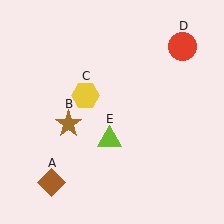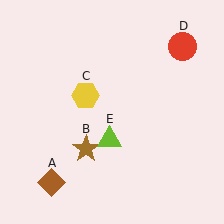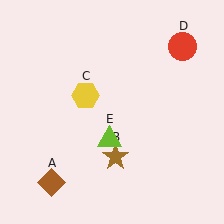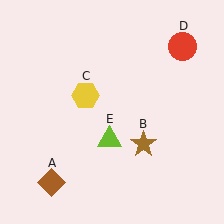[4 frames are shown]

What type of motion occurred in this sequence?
The brown star (object B) rotated counterclockwise around the center of the scene.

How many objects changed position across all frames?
1 object changed position: brown star (object B).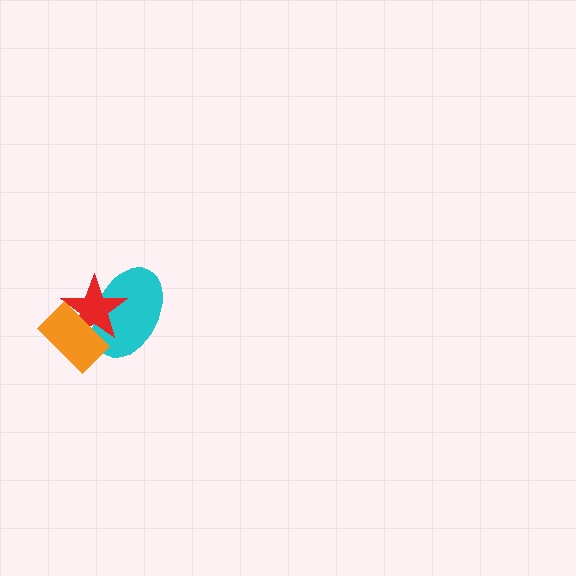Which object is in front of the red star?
The orange rectangle is in front of the red star.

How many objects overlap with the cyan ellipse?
2 objects overlap with the cyan ellipse.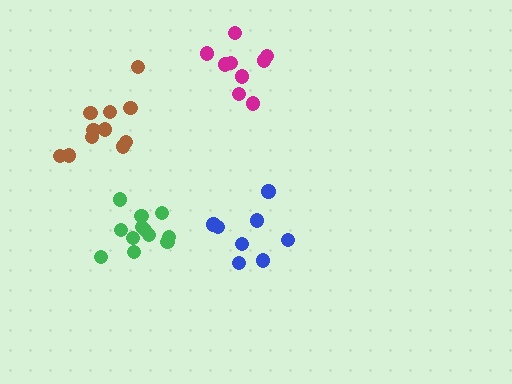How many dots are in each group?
Group 1: 11 dots, Group 2: 12 dots, Group 3: 9 dots, Group 4: 8 dots (40 total).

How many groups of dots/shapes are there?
There are 4 groups.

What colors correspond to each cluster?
The clusters are colored: brown, green, magenta, blue.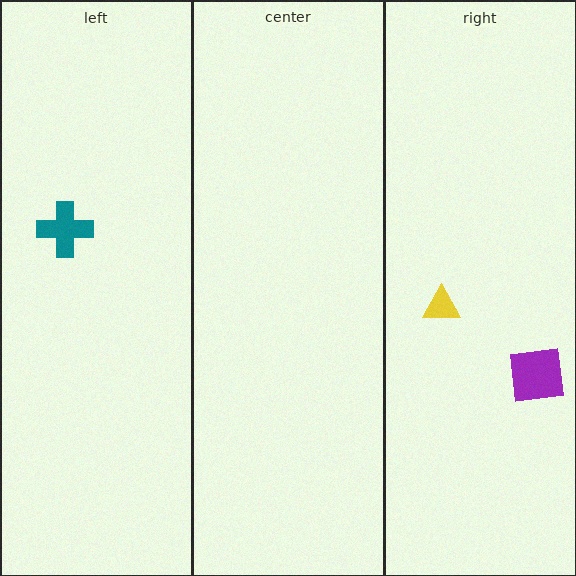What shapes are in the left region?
The teal cross.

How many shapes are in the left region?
1.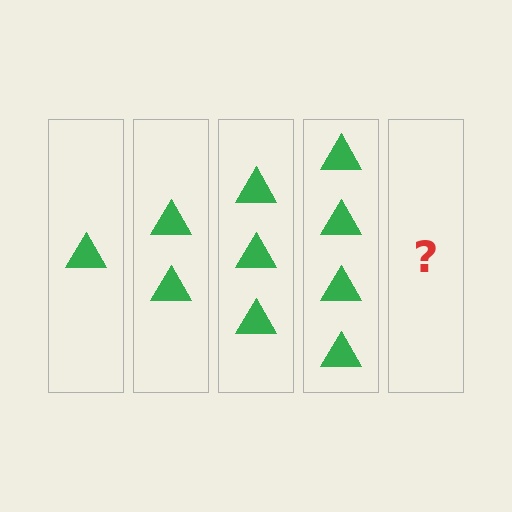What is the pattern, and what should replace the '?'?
The pattern is that each step adds one more triangle. The '?' should be 5 triangles.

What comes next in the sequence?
The next element should be 5 triangles.